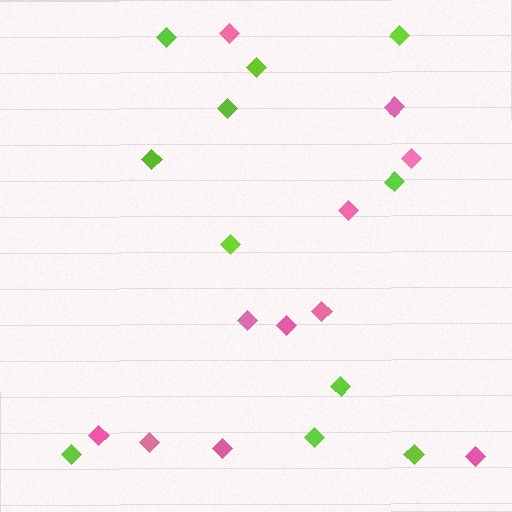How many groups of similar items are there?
There are 2 groups: one group of pink diamonds (11) and one group of lime diamonds (11).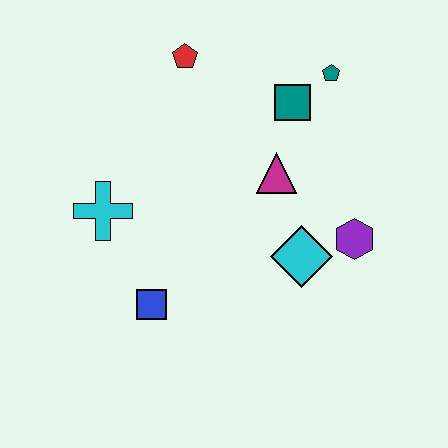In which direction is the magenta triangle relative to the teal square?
The magenta triangle is below the teal square.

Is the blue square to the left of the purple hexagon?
Yes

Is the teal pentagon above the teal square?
Yes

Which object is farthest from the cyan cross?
The teal pentagon is farthest from the cyan cross.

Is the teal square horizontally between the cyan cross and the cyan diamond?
Yes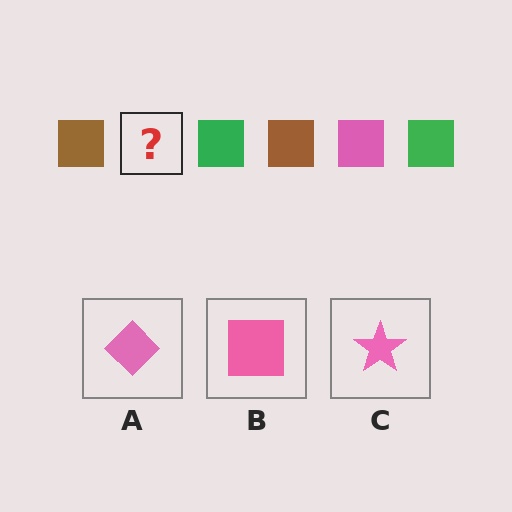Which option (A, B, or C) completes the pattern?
B.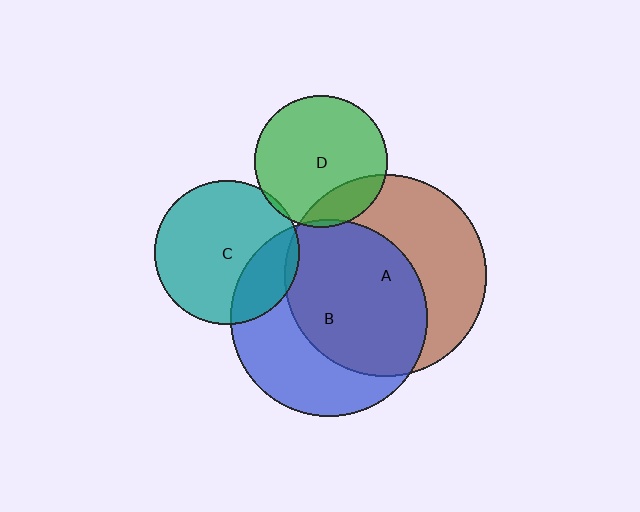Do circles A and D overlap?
Yes.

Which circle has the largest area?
Circle A (brown).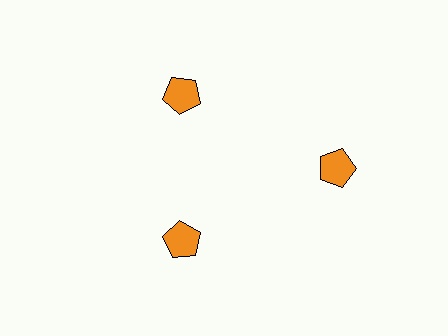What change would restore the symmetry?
The symmetry would be restored by moving it inward, back onto the ring so that all 3 pentagons sit at equal angles and equal distance from the center.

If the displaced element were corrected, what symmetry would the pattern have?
It would have 3-fold rotational symmetry — the pattern would map onto itself every 120 degrees.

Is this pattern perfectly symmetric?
No. The 3 orange pentagons are arranged in a ring, but one element near the 3 o'clock position is pushed outward from the center, breaking the 3-fold rotational symmetry.